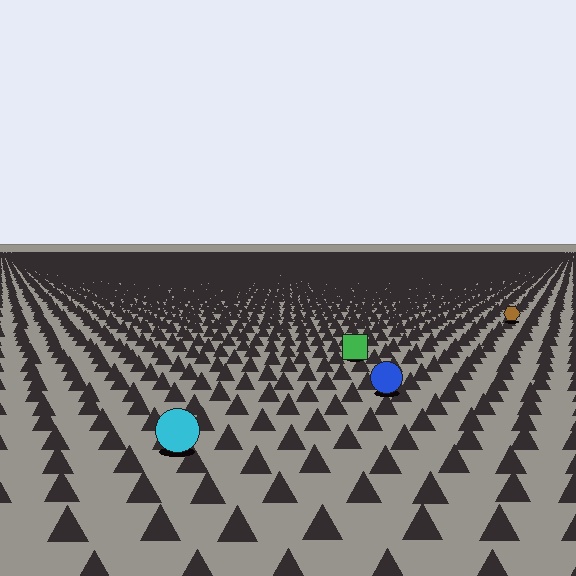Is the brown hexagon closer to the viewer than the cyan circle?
No. The cyan circle is closer — you can tell from the texture gradient: the ground texture is coarser near it.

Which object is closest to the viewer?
The cyan circle is closest. The texture marks near it are larger and more spread out.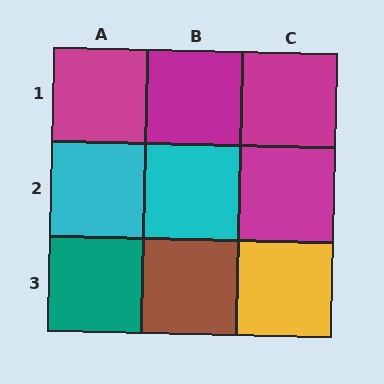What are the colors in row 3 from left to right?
Teal, brown, yellow.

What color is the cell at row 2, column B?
Cyan.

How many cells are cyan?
2 cells are cyan.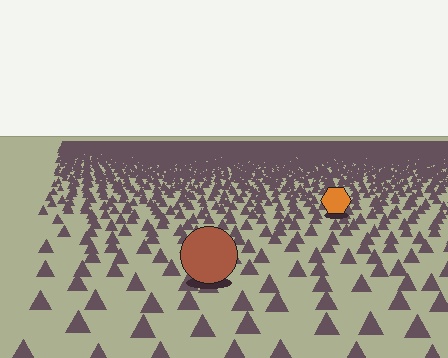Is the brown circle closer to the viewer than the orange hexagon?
Yes. The brown circle is closer — you can tell from the texture gradient: the ground texture is coarser near it.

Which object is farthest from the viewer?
The orange hexagon is farthest from the viewer. It appears smaller and the ground texture around it is denser.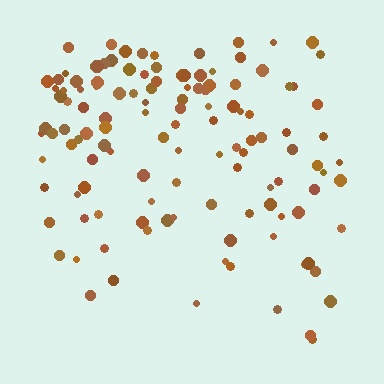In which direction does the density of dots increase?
From bottom to top, with the top side densest.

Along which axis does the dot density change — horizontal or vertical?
Vertical.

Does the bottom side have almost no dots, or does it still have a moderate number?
Still a moderate number, just noticeably fewer than the top.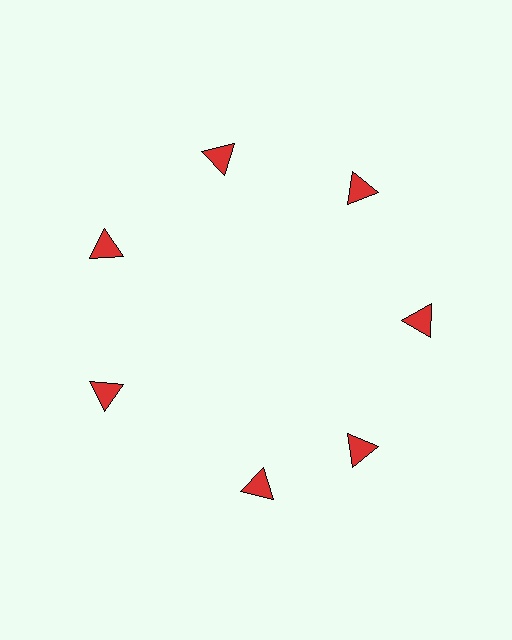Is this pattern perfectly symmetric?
No. The 7 red triangles are arranged in a ring, but one element near the 6 o'clock position is rotated out of alignment along the ring, breaking the 7-fold rotational symmetry.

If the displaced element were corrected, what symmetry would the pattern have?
It would have 7-fold rotational symmetry — the pattern would map onto itself every 51 degrees.